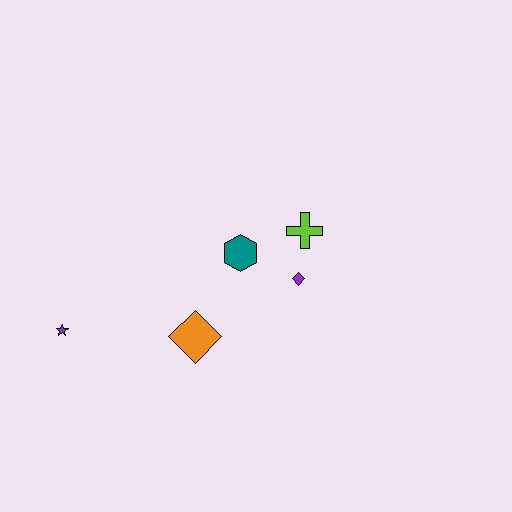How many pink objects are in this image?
There are no pink objects.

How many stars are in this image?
There is 1 star.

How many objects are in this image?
There are 5 objects.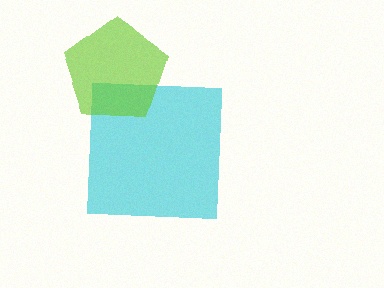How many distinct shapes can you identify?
There are 2 distinct shapes: a cyan square, a lime pentagon.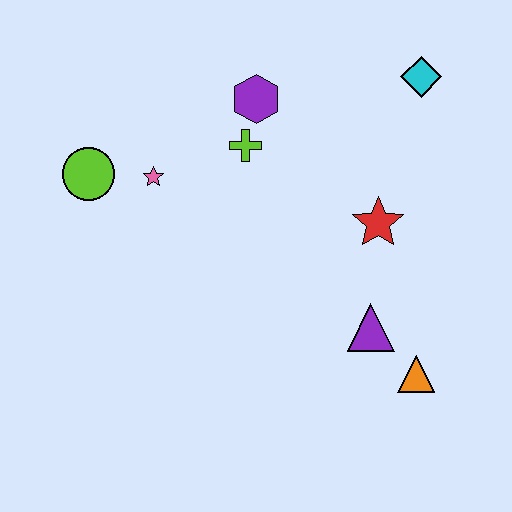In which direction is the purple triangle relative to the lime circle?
The purple triangle is to the right of the lime circle.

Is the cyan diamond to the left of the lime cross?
No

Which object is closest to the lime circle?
The pink star is closest to the lime circle.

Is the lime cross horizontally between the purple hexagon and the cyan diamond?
No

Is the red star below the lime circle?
Yes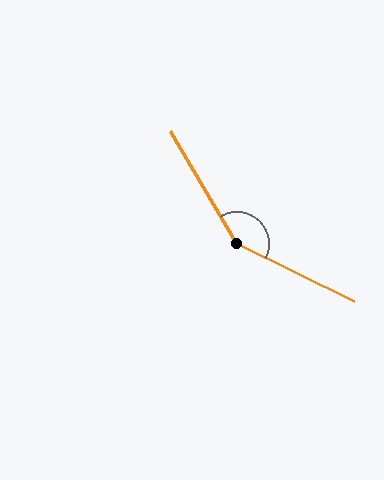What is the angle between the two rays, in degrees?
Approximately 147 degrees.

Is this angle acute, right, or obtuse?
It is obtuse.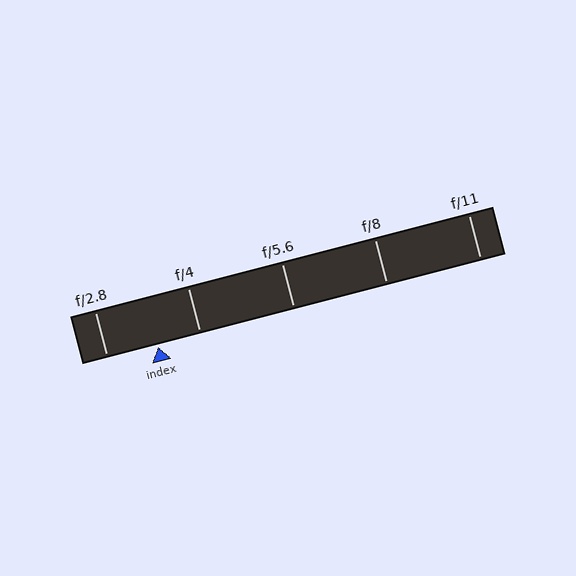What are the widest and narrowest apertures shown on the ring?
The widest aperture shown is f/2.8 and the narrowest is f/11.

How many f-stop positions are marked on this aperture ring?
There are 5 f-stop positions marked.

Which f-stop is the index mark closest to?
The index mark is closest to f/4.